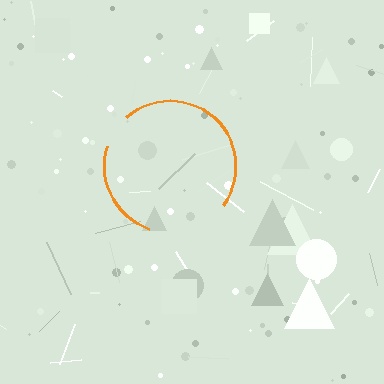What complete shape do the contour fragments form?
The contour fragments form a circle.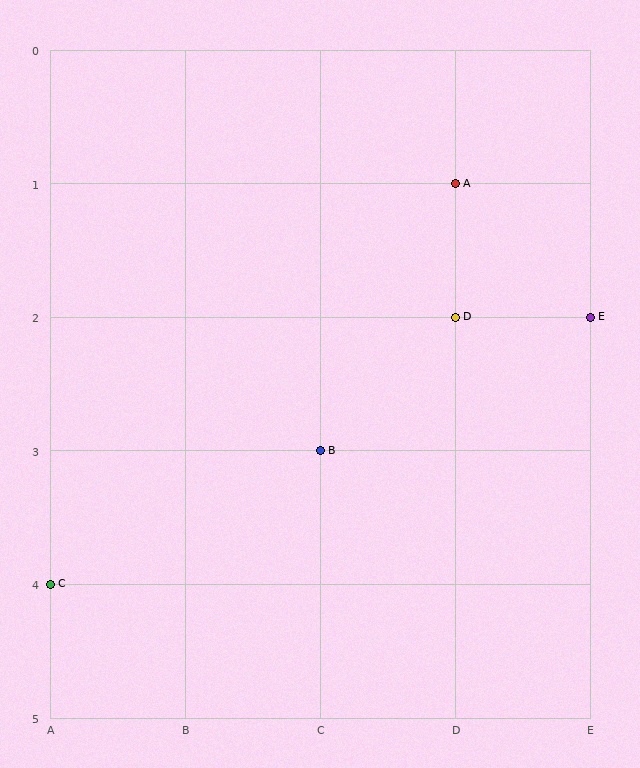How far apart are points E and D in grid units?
Points E and D are 1 column apart.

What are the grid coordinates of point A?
Point A is at grid coordinates (D, 1).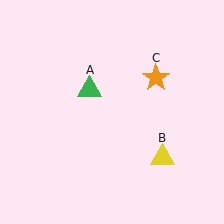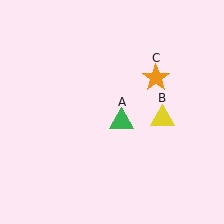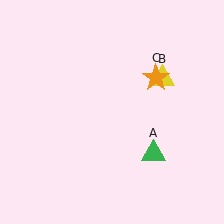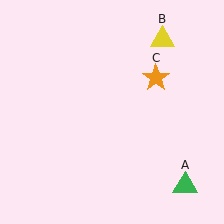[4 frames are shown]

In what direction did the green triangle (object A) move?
The green triangle (object A) moved down and to the right.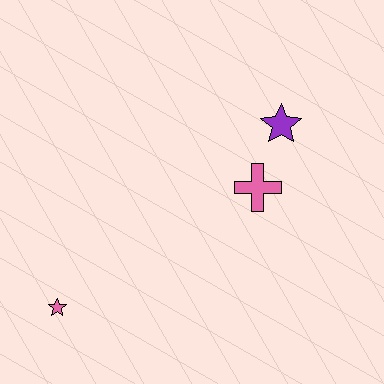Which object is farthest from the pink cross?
The pink star is farthest from the pink cross.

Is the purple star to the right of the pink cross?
Yes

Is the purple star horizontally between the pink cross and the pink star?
No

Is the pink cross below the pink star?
No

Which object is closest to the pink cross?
The purple star is closest to the pink cross.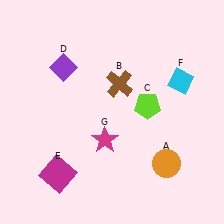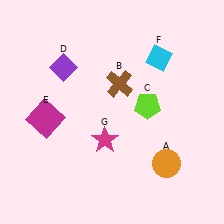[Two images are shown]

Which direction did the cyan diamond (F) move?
The cyan diamond (F) moved up.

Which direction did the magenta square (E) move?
The magenta square (E) moved up.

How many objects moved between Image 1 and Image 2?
2 objects moved between the two images.